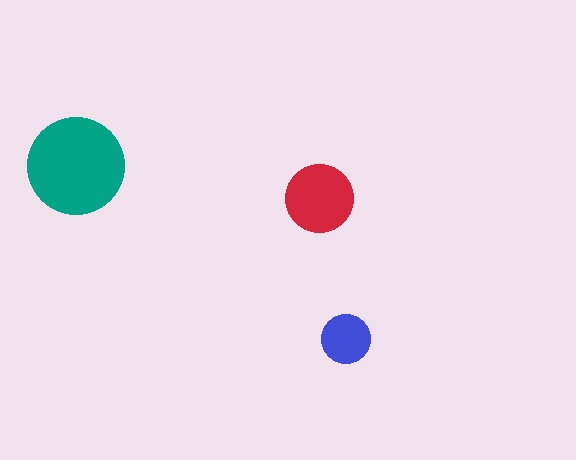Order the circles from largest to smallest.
the teal one, the red one, the blue one.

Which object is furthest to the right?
The blue circle is rightmost.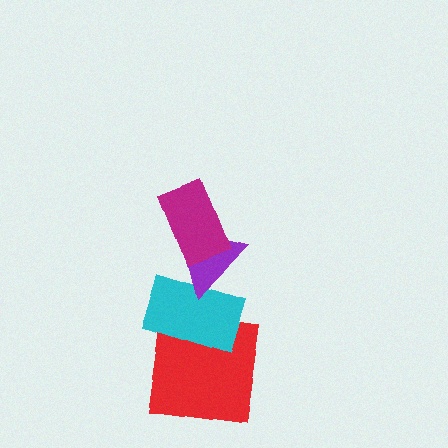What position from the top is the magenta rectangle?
The magenta rectangle is 1st from the top.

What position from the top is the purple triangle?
The purple triangle is 2nd from the top.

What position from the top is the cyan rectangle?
The cyan rectangle is 3rd from the top.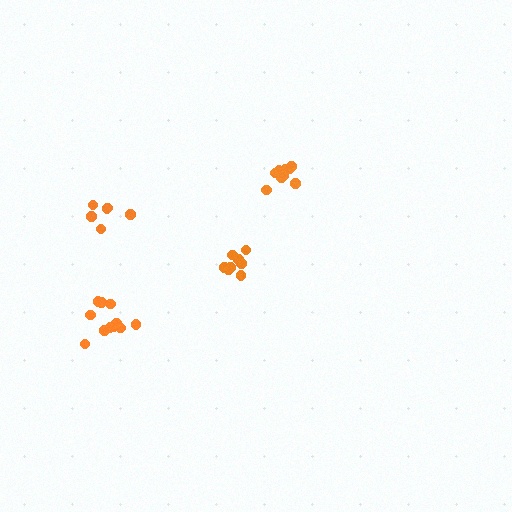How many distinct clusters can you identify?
There are 4 distinct clusters.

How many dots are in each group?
Group 1: 10 dots, Group 2: 12 dots, Group 3: 8 dots, Group 4: 6 dots (36 total).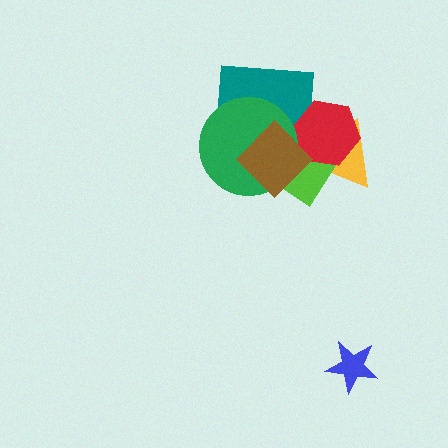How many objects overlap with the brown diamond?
5 objects overlap with the brown diamond.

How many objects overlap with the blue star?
0 objects overlap with the blue star.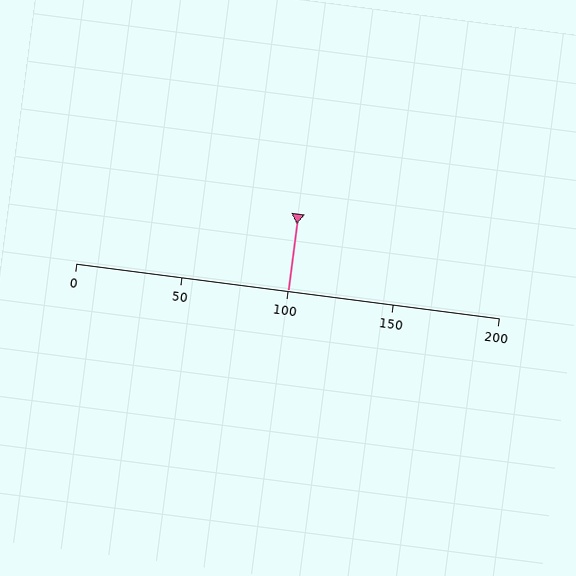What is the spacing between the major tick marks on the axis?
The major ticks are spaced 50 apart.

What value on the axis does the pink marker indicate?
The marker indicates approximately 100.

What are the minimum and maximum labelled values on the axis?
The axis runs from 0 to 200.